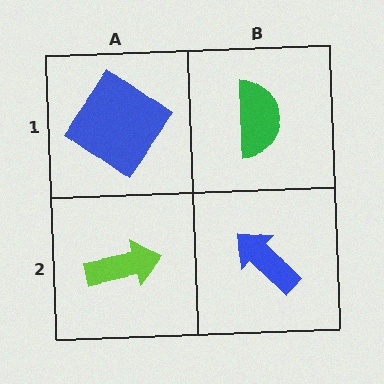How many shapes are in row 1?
2 shapes.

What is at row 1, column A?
A blue diamond.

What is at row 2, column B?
A blue arrow.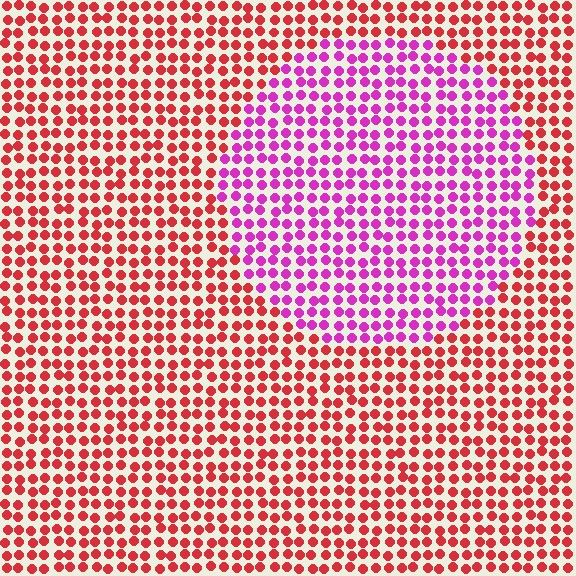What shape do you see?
I see a circle.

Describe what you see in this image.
The image is filled with small red elements in a uniform arrangement. A circle-shaped region is visible where the elements are tinted to a slightly different hue, forming a subtle color boundary.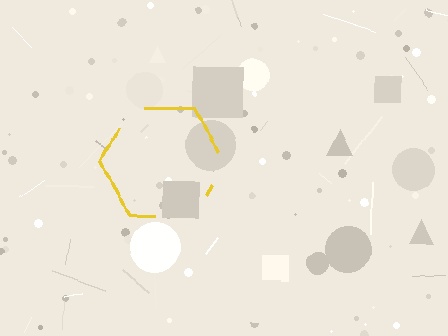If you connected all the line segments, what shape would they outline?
They would outline a hexagon.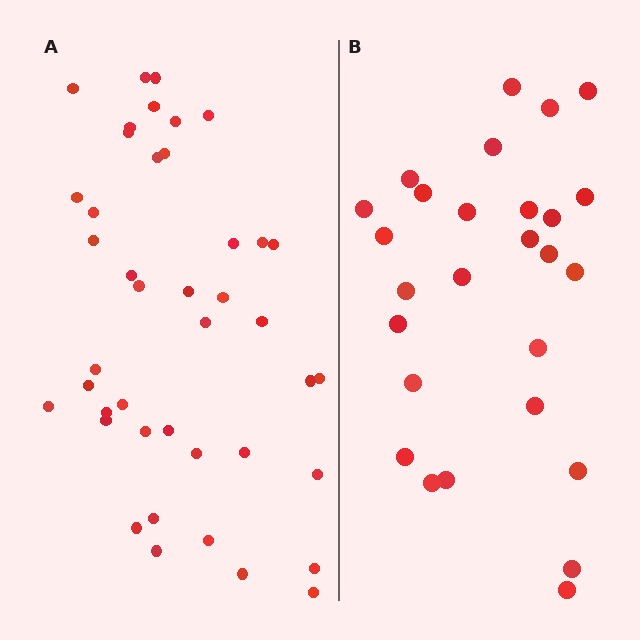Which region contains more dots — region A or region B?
Region A (the left region) has more dots.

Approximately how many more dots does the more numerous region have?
Region A has approximately 15 more dots than region B.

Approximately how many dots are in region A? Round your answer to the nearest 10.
About 40 dots. (The exact count is 42, which rounds to 40.)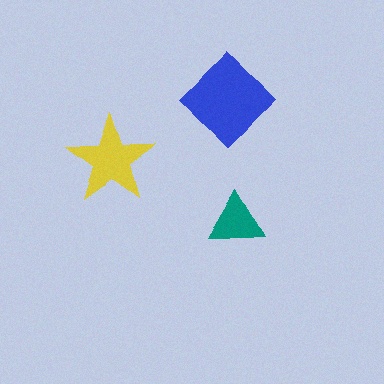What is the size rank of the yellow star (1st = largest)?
2nd.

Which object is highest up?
The blue diamond is topmost.